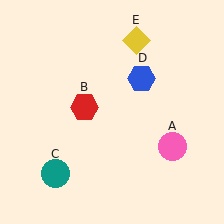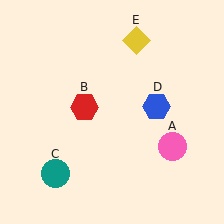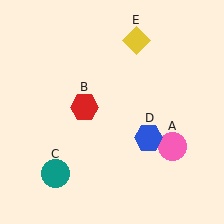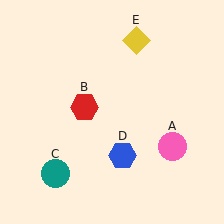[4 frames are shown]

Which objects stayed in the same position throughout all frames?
Pink circle (object A) and red hexagon (object B) and teal circle (object C) and yellow diamond (object E) remained stationary.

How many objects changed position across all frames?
1 object changed position: blue hexagon (object D).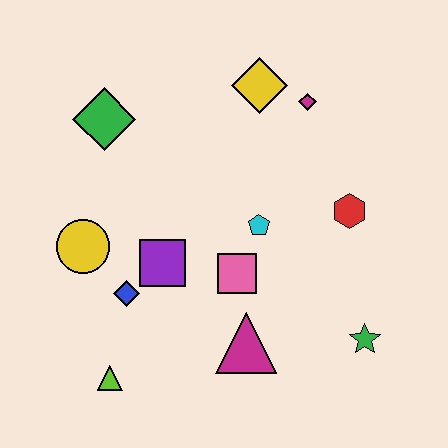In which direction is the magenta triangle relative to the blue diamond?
The magenta triangle is to the right of the blue diamond.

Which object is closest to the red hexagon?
The cyan pentagon is closest to the red hexagon.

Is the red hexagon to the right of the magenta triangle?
Yes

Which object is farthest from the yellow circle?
The green star is farthest from the yellow circle.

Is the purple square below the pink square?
No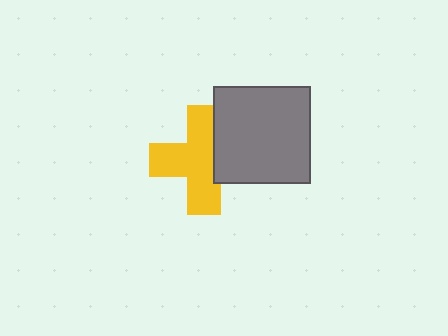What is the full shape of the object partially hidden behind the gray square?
The partially hidden object is a yellow cross.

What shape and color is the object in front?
The object in front is a gray square.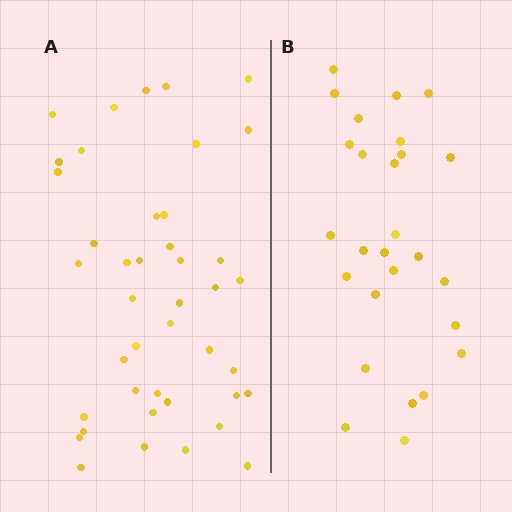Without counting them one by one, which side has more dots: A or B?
Region A (the left region) has more dots.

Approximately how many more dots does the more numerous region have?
Region A has approximately 15 more dots than region B.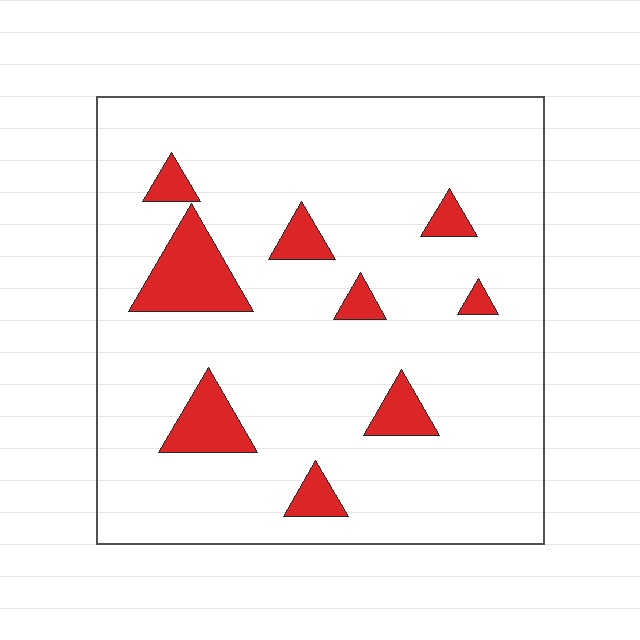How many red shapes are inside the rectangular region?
9.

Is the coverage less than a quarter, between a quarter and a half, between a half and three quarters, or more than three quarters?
Less than a quarter.